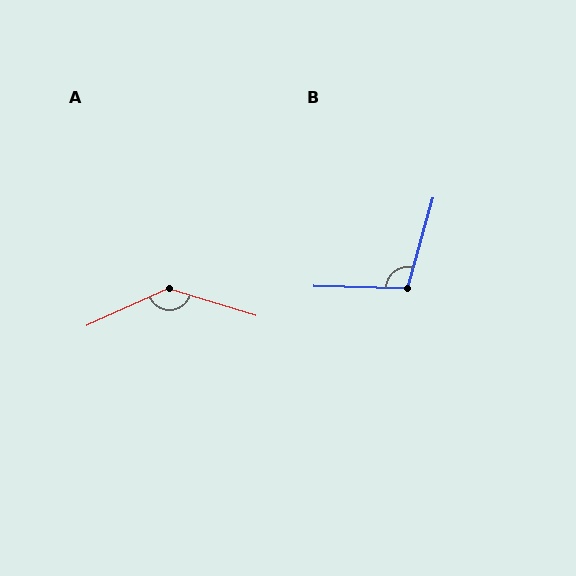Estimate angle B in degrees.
Approximately 104 degrees.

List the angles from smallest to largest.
B (104°), A (139°).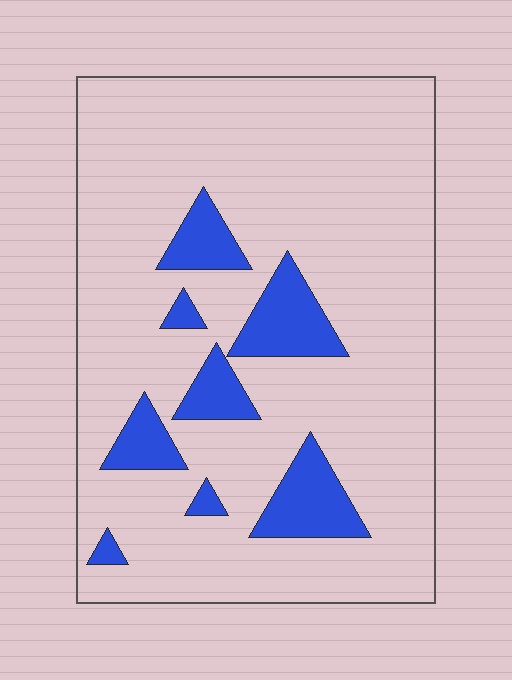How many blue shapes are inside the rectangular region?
8.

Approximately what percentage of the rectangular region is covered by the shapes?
Approximately 15%.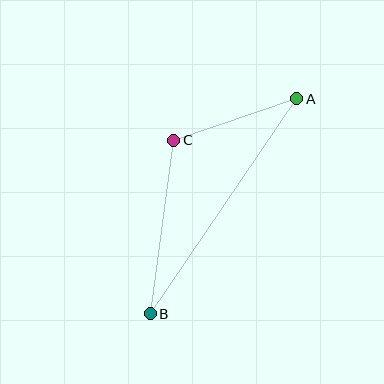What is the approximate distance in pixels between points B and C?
The distance between B and C is approximately 175 pixels.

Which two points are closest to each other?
Points A and C are closest to each other.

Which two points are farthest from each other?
Points A and B are farthest from each other.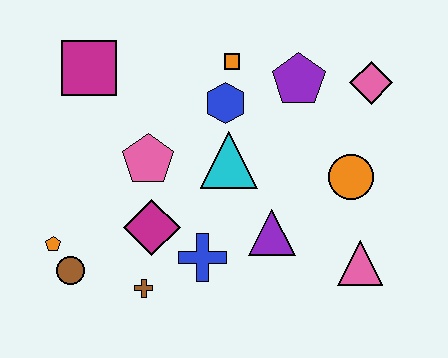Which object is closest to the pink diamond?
The purple pentagon is closest to the pink diamond.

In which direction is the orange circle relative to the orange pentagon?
The orange circle is to the right of the orange pentagon.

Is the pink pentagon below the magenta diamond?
No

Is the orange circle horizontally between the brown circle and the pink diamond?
Yes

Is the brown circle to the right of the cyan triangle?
No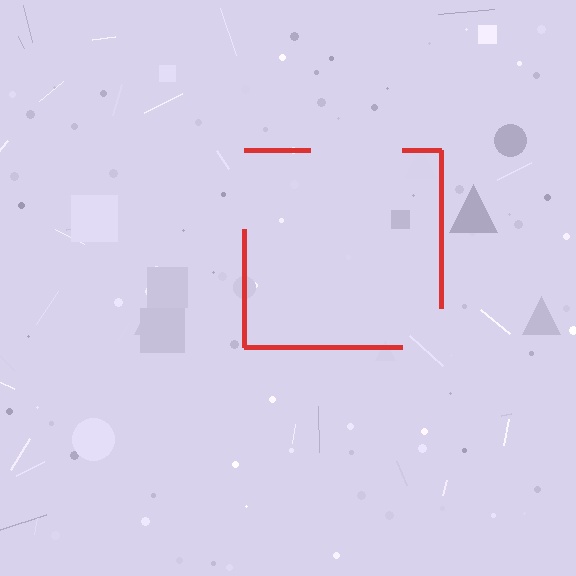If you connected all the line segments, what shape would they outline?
They would outline a square.